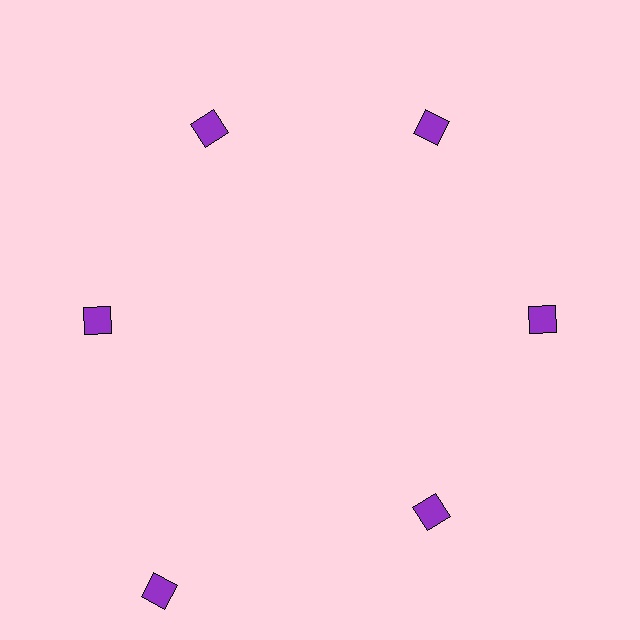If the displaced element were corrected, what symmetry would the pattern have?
It would have 6-fold rotational symmetry — the pattern would map onto itself every 60 degrees.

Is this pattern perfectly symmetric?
No. The 6 purple diamonds are arranged in a ring, but one element near the 7 o'clock position is pushed outward from the center, breaking the 6-fold rotational symmetry.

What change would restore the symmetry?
The symmetry would be restored by moving it inward, back onto the ring so that all 6 diamonds sit at equal angles and equal distance from the center.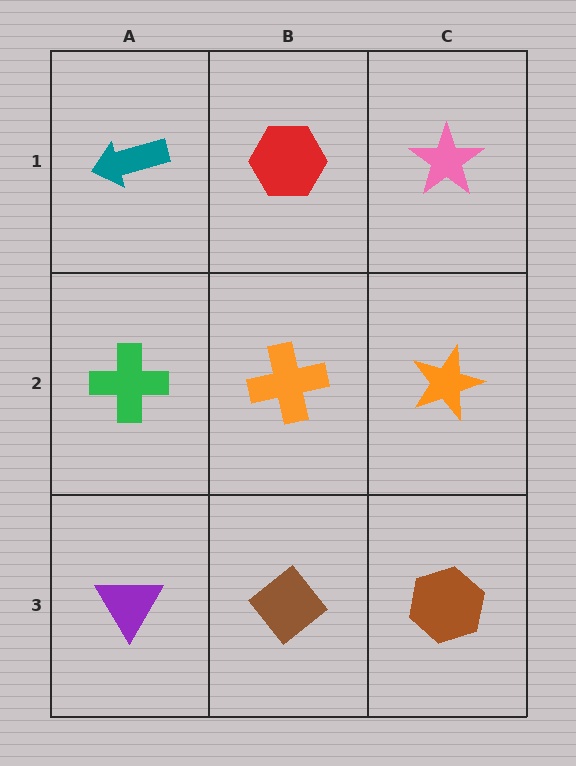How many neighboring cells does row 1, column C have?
2.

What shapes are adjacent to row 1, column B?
An orange cross (row 2, column B), a teal arrow (row 1, column A), a pink star (row 1, column C).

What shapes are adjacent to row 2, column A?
A teal arrow (row 1, column A), a purple triangle (row 3, column A), an orange cross (row 2, column B).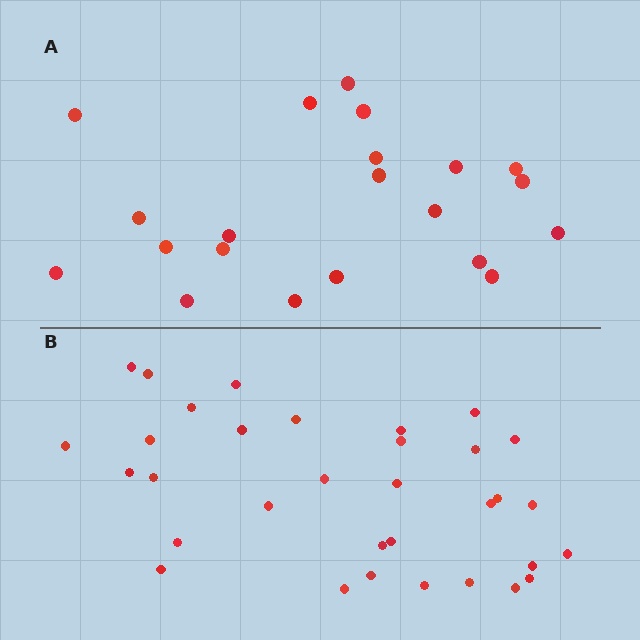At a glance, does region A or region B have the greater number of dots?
Region B (the bottom region) has more dots.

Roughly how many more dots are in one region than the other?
Region B has roughly 12 or so more dots than region A.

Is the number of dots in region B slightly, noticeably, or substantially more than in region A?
Region B has substantially more. The ratio is roughly 1.6 to 1.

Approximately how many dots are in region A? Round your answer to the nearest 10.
About 20 dots. (The exact count is 21, which rounds to 20.)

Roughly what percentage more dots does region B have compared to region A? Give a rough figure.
About 55% more.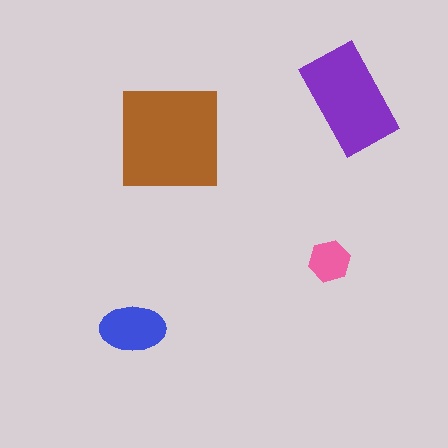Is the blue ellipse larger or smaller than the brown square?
Smaller.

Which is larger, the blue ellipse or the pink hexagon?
The blue ellipse.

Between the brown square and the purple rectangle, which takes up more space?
The brown square.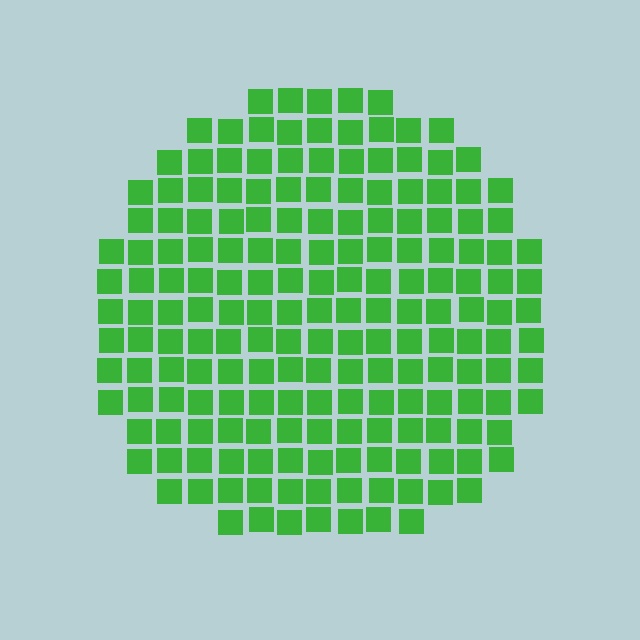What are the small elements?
The small elements are squares.